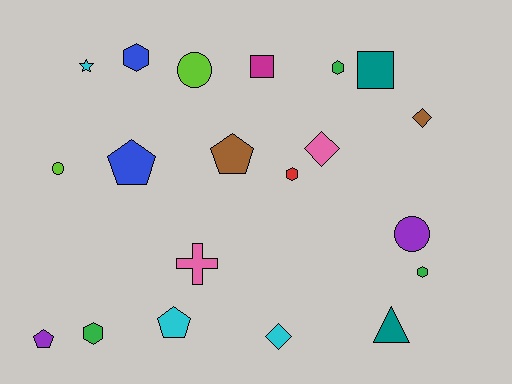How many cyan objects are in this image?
There are 3 cyan objects.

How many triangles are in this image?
There is 1 triangle.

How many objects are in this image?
There are 20 objects.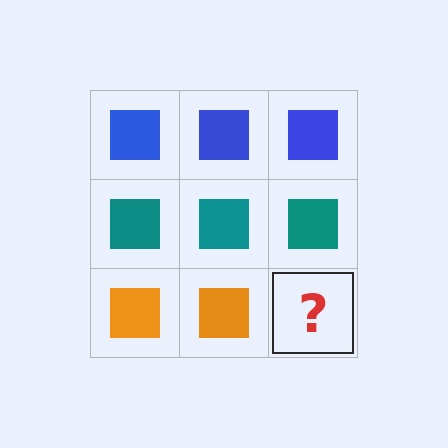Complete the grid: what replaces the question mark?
The question mark should be replaced with an orange square.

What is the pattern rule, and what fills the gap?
The rule is that each row has a consistent color. The gap should be filled with an orange square.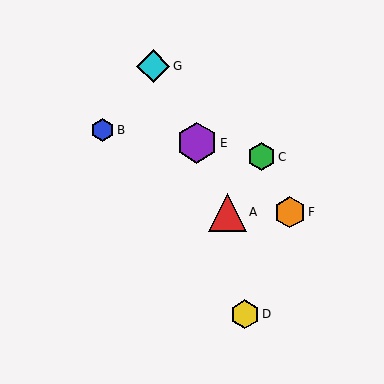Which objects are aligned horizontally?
Objects A, F are aligned horizontally.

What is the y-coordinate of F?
Object F is at y≈212.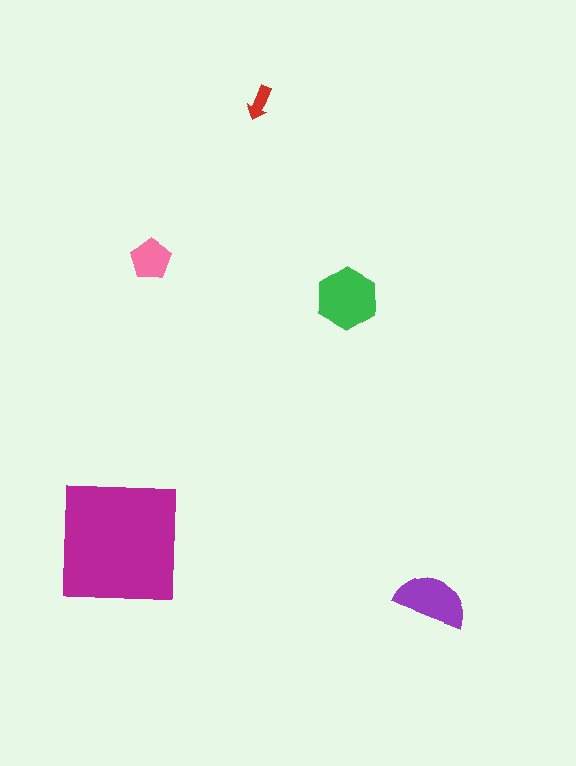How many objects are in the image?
There are 5 objects in the image.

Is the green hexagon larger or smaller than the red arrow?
Larger.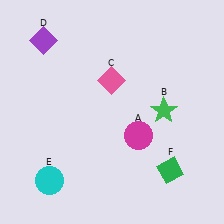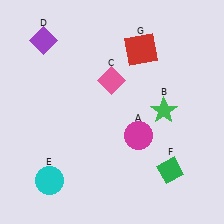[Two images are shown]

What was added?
A red square (G) was added in Image 2.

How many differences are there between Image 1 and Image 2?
There is 1 difference between the two images.